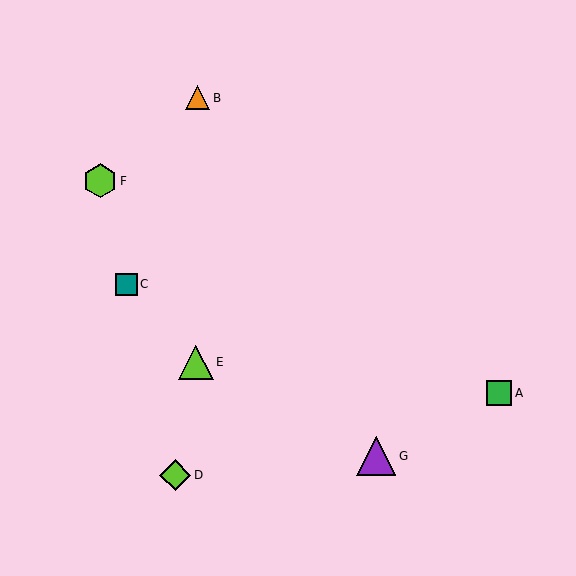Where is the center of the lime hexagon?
The center of the lime hexagon is at (100, 181).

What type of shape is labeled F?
Shape F is a lime hexagon.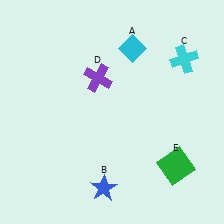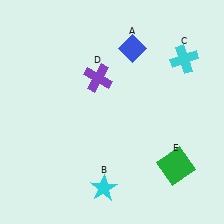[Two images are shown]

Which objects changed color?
A changed from cyan to blue. B changed from blue to cyan.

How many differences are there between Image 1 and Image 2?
There are 2 differences between the two images.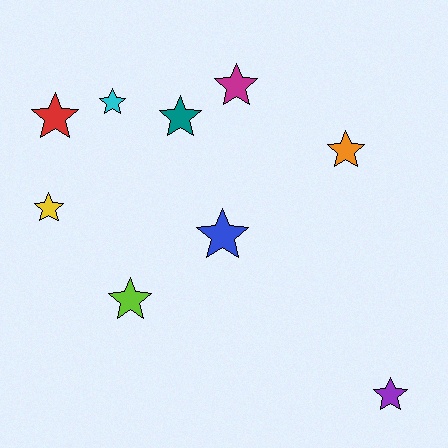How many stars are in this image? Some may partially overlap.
There are 9 stars.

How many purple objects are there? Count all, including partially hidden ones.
There is 1 purple object.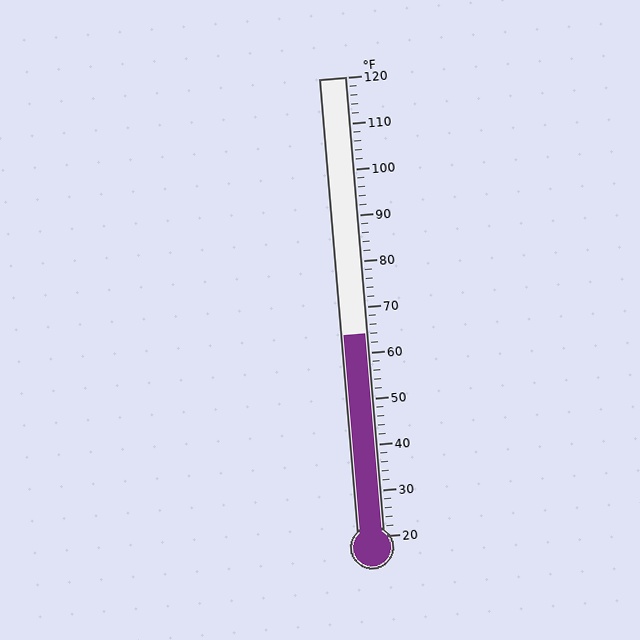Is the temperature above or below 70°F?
The temperature is below 70°F.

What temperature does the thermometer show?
The thermometer shows approximately 64°F.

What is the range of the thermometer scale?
The thermometer scale ranges from 20°F to 120°F.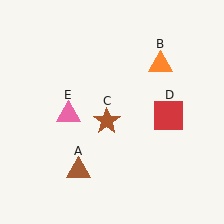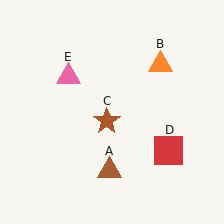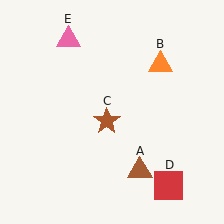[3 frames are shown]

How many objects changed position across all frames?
3 objects changed position: brown triangle (object A), red square (object D), pink triangle (object E).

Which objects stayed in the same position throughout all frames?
Orange triangle (object B) and brown star (object C) remained stationary.